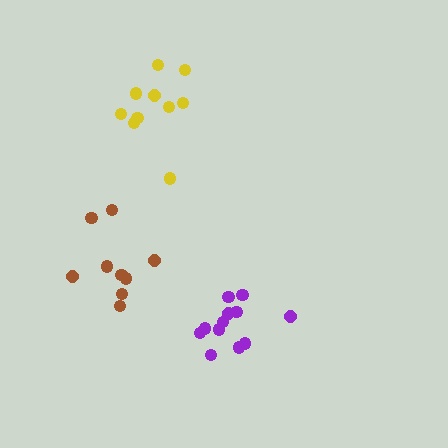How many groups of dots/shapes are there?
There are 3 groups.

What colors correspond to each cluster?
The clusters are colored: purple, yellow, brown.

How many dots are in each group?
Group 1: 12 dots, Group 2: 10 dots, Group 3: 9 dots (31 total).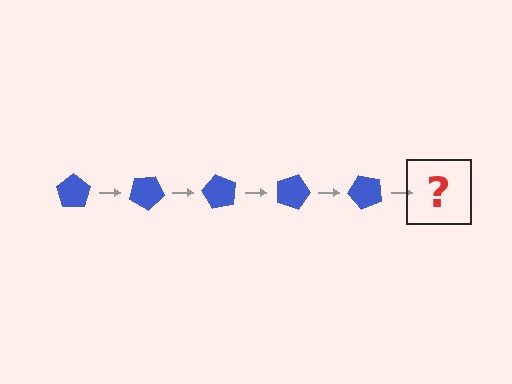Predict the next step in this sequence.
The next step is a blue pentagon rotated 150 degrees.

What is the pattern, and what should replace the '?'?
The pattern is that the pentagon rotates 30 degrees each step. The '?' should be a blue pentagon rotated 150 degrees.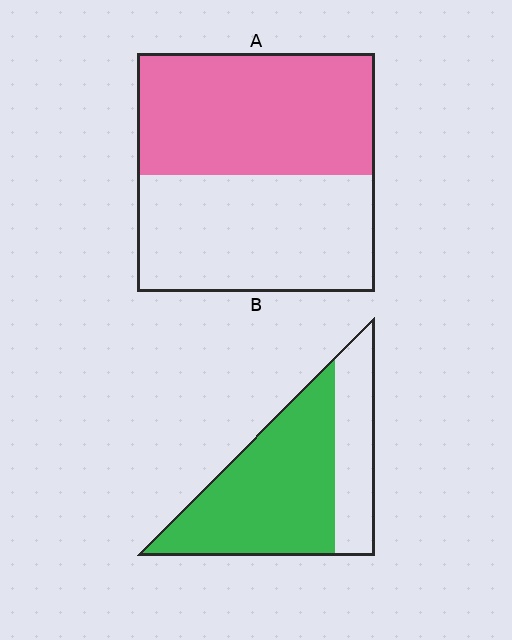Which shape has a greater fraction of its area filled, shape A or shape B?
Shape B.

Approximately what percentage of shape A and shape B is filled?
A is approximately 50% and B is approximately 70%.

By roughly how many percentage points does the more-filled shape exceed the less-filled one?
By roughly 20 percentage points (B over A).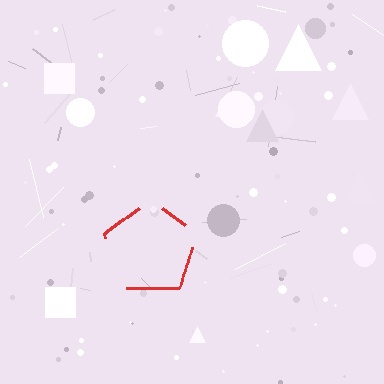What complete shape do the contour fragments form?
The contour fragments form a pentagon.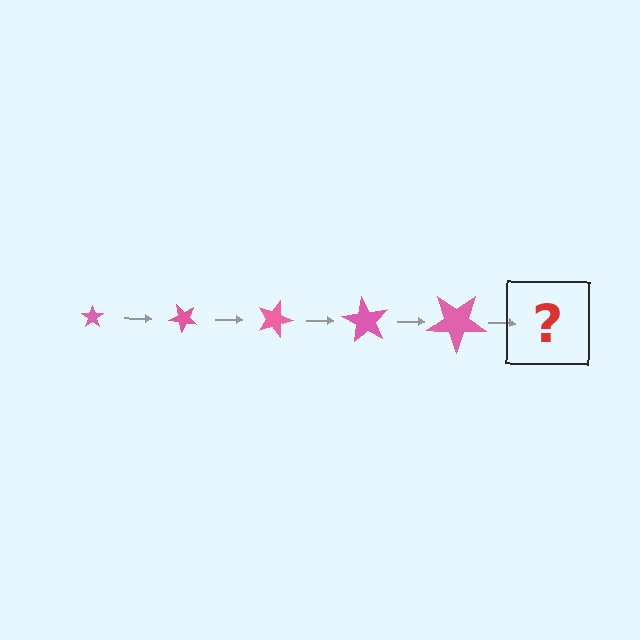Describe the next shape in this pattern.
It should be a star, larger than the previous one and rotated 225 degrees from the start.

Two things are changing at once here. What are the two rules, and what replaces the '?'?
The two rules are that the star grows larger each step and it rotates 45 degrees each step. The '?' should be a star, larger than the previous one and rotated 225 degrees from the start.